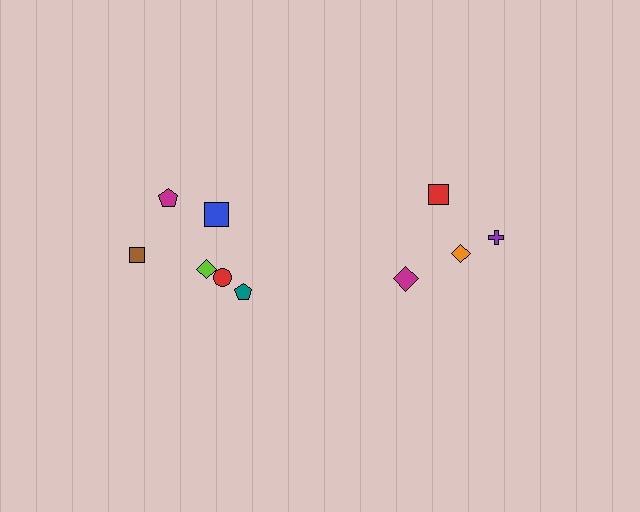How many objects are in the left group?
There are 6 objects.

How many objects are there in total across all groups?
There are 10 objects.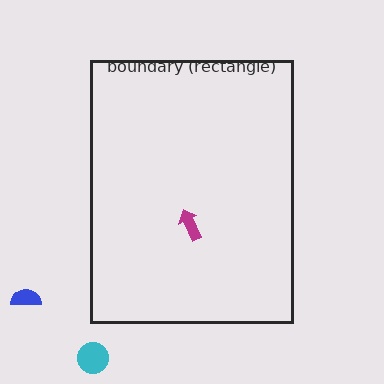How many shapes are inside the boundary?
1 inside, 2 outside.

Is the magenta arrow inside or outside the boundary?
Inside.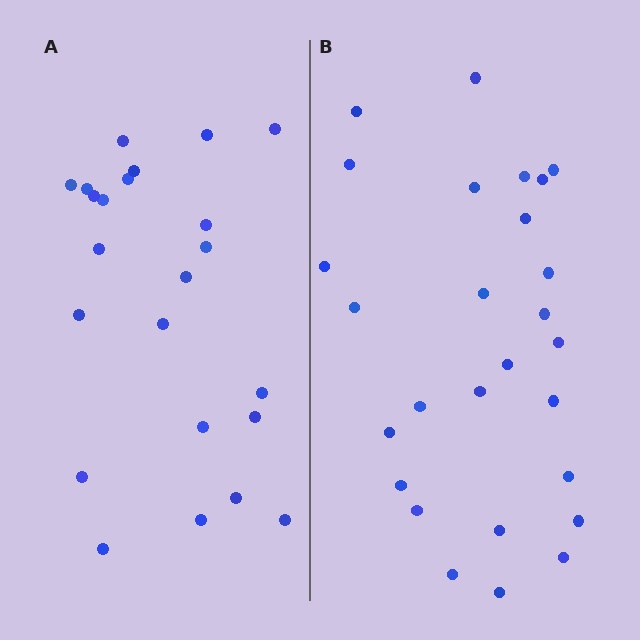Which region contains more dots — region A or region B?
Region B (the right region) has more dots.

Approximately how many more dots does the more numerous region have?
Region B has about 4 more dots than region A.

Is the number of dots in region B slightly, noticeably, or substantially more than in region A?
Region B has only slightly more — the two regions are fairly close. The ratio is roughly 1.2 to 1.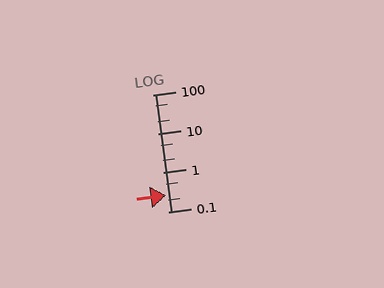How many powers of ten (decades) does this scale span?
The scale spans 3 decades, from 0.1 to 100.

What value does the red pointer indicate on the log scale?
The pointer indicates approximately 0.26.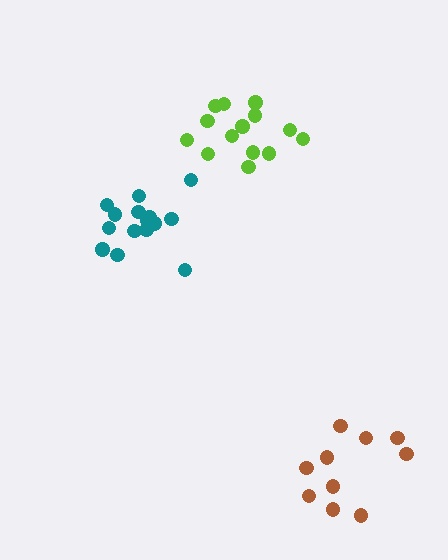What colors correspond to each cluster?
The clusters are colored: teal, lime, brown.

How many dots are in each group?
Group 1: 15 dots, Group 2: 14 dots, Group 3: 10 dots (39 total).